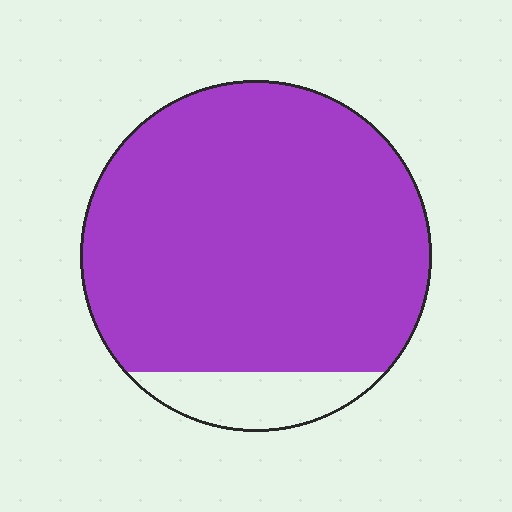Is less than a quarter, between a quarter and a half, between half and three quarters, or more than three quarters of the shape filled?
More than three quarters.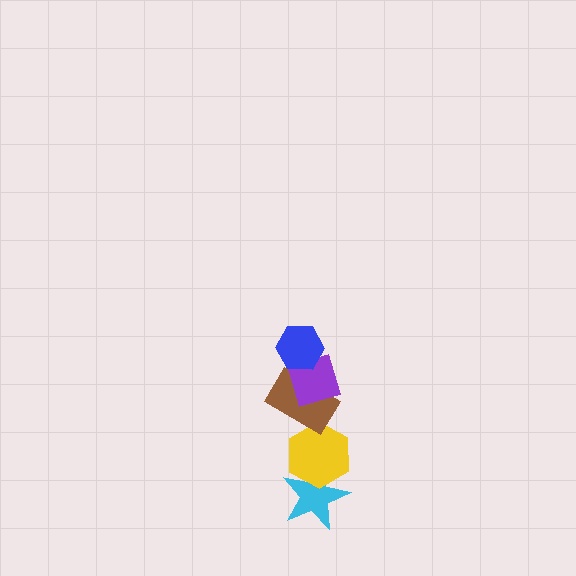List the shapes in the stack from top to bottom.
From top to bottom: the blue hexagon, the purple diamond, the brown rectangle, the yellow hexagon, the cyan star.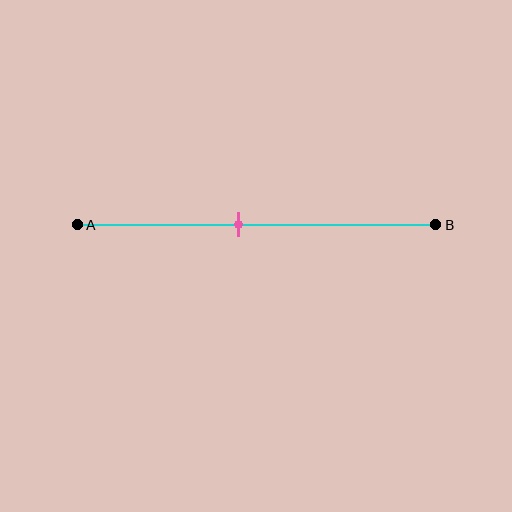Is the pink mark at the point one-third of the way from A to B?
No, the mark is at about 45% from A, not at the 33% one-third point.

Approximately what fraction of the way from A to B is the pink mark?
The pink mark is approximately 45% of the way from A to B.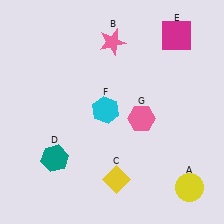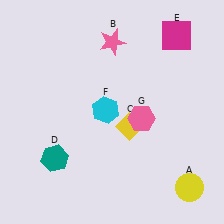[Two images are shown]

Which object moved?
The yellow diamond (C) moved up.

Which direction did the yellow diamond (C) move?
The yellow diamond (C) moved up.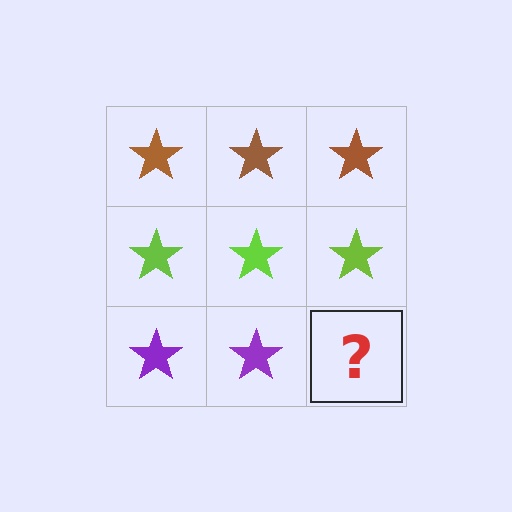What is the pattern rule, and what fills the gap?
The rule is that each row has a consistent color. The gap should be filled with a purple star.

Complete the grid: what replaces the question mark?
The question mark should be replaced with a purple star.